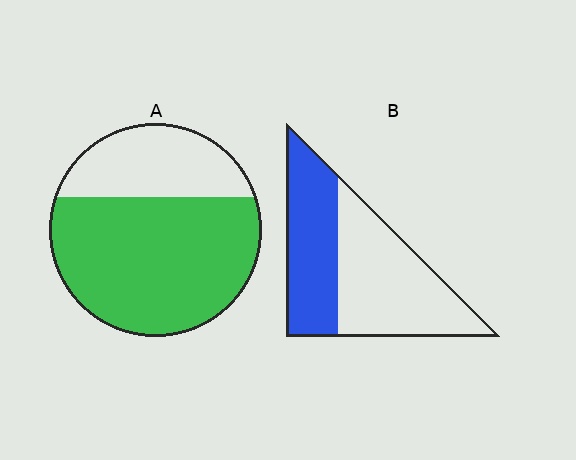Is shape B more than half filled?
No.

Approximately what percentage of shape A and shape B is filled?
A is approximately 70% and B is approximately 45%.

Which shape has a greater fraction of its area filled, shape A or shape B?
Shape A.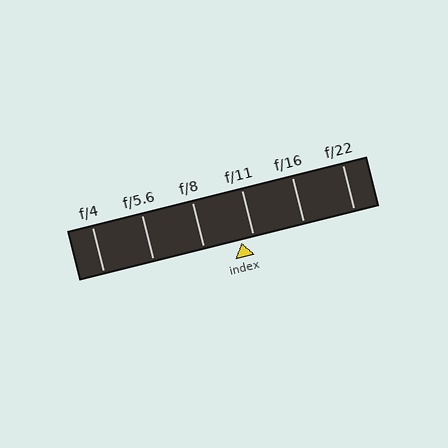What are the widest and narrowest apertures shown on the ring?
The widest aperture shown is f/4 and the narrowest is f/22.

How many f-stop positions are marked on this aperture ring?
There are 6 f-stop positions marked.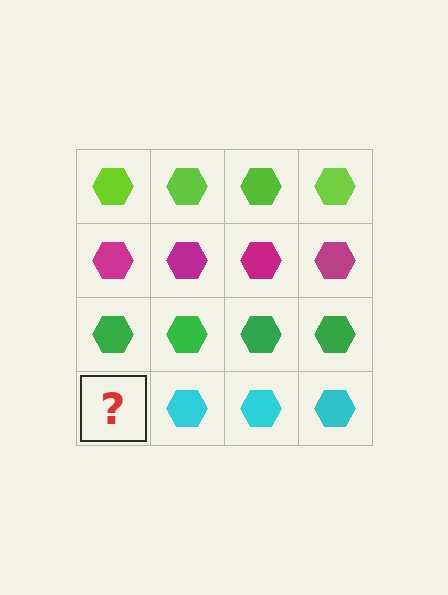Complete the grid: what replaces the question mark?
The question mark should be replaced with a cyan hexagon.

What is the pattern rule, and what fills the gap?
The rule is that each row has a consistent color. The gap should be filled with a cyan hexagon.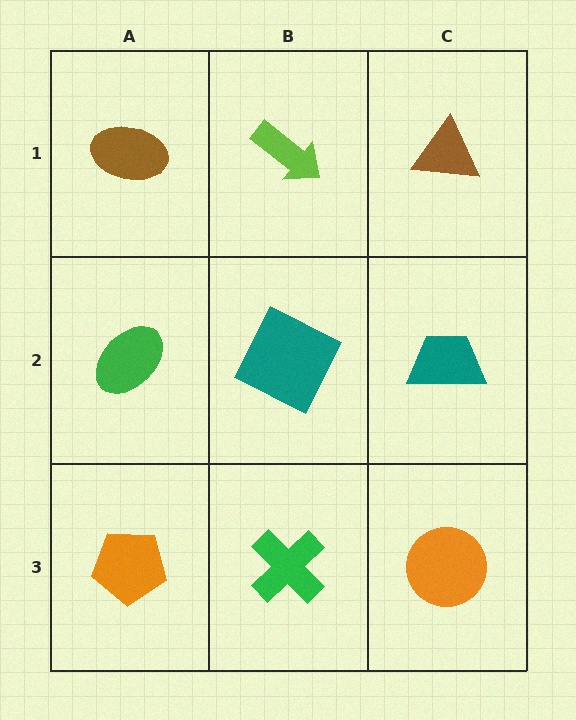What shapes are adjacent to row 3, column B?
A teal square (row 2, column B), an orange pentagon (row 3, column A), an orange circle (row 3, column C).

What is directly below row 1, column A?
A green ellipse.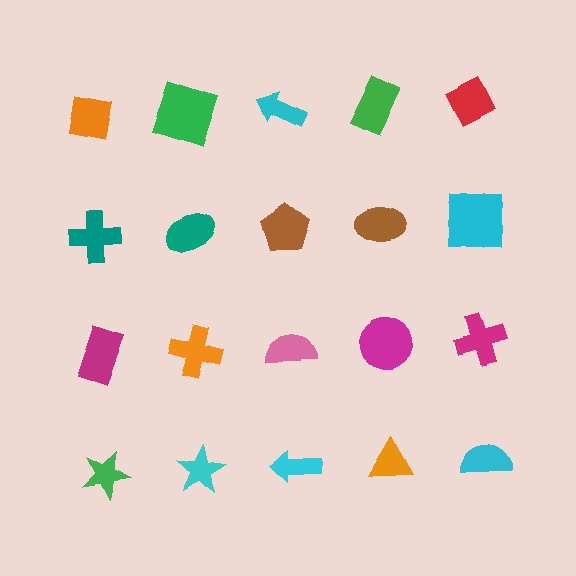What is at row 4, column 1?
A green star.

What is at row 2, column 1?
A teal cross.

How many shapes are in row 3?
5 shapes.